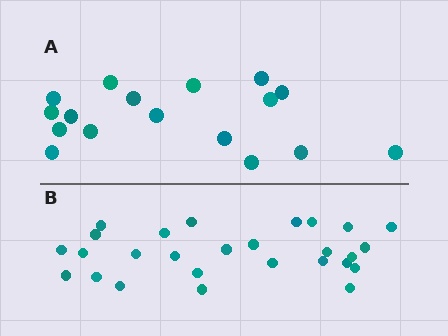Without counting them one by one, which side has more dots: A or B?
Region B (the bottom region) has more dots.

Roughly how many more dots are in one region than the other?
Region B has roughly 10 or so more dots than region A.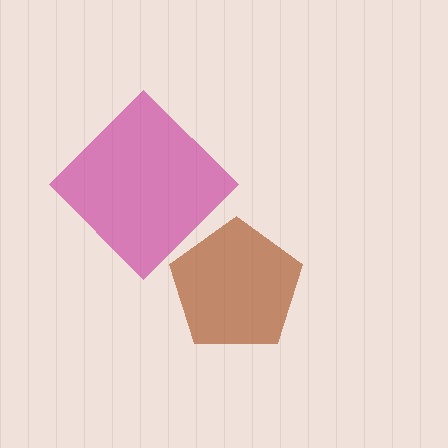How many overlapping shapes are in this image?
There are 2 overlapping shapes in the image.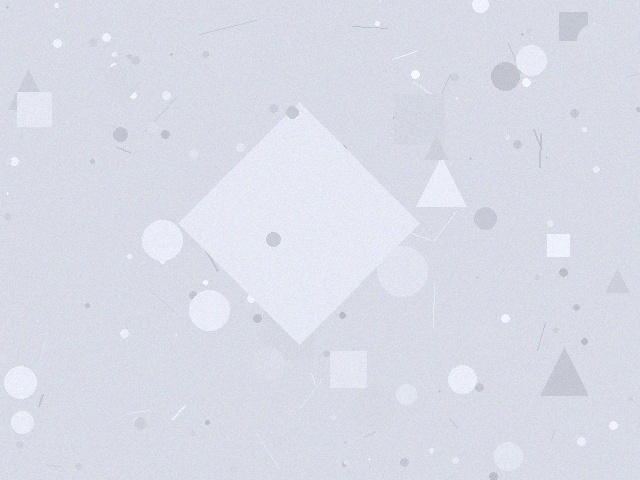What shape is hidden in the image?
A diamond is hidden in the image.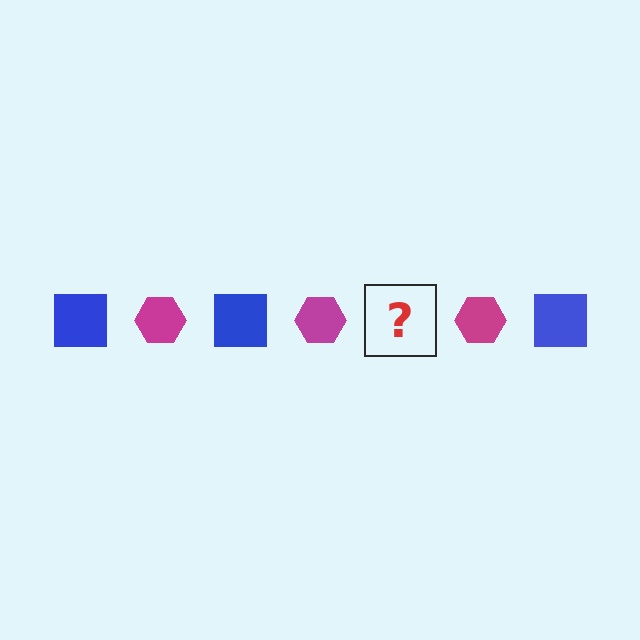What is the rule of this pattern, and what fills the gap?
The rule is that the pattern alternates between blue square and magenta hexagon. The gap should be filled with a blue square.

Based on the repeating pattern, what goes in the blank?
The blank should be a blue square.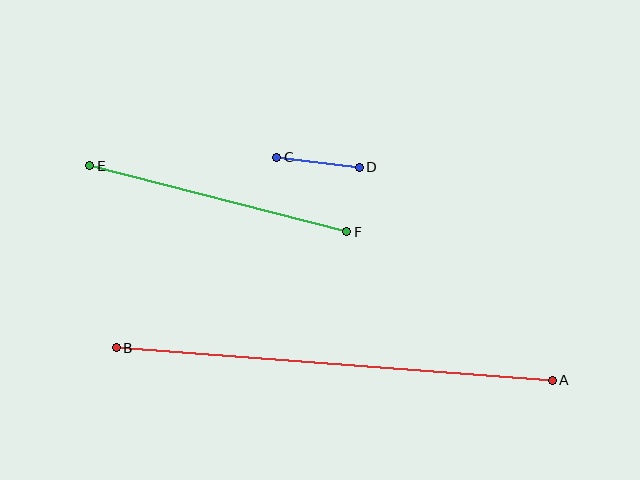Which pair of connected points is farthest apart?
Points A and B are farthest apart.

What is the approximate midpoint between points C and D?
The midpoint is at approximately (318, 162) pixels.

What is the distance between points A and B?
The distance is approximately 437 pixels.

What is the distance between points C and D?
The distance is approximately 83 pixels.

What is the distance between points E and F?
The distance is approximately 265 pixels.